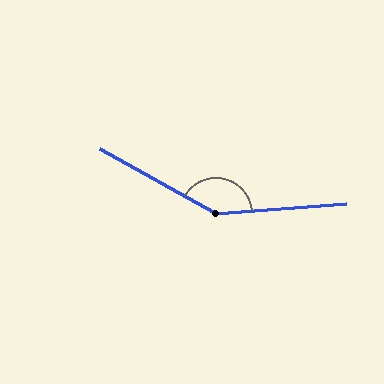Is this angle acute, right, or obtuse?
It is obtuse.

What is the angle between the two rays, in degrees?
Approximately 146 degrees.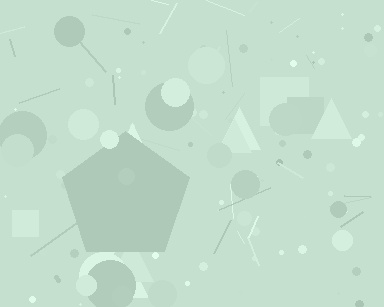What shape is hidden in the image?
A pentagon is hidden in the image.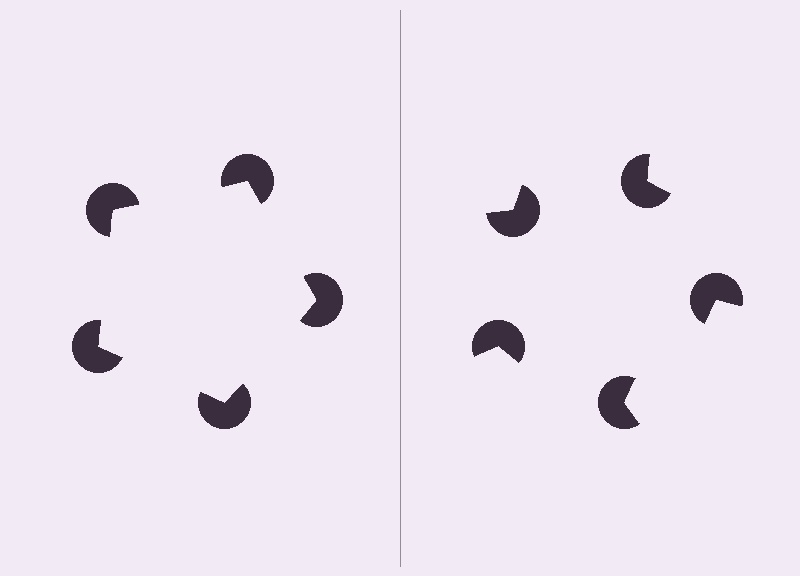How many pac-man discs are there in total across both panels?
10 — 5 on each side.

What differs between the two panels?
The pac-man discs are positioned identically on both sides; only the wedge orientations differ. On the left they align to a pentagon; on the right they are misaligned.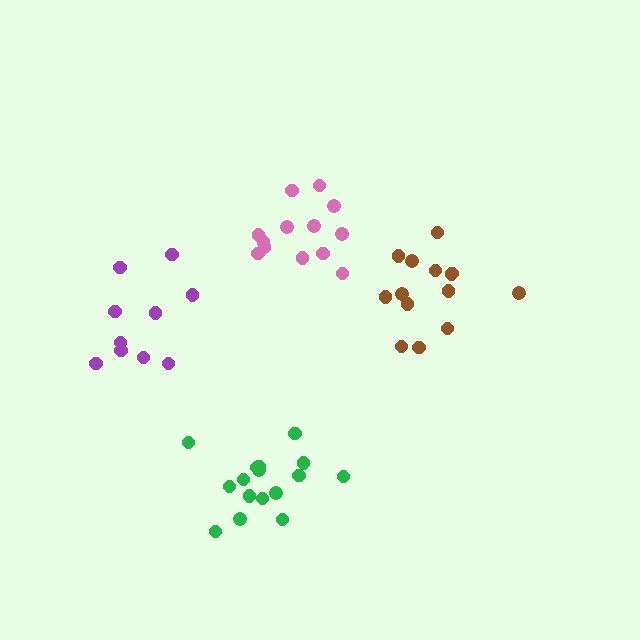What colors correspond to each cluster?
The clusters are colored: purple, green, pink, brown.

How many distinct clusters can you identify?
There are 4 distinct clusters.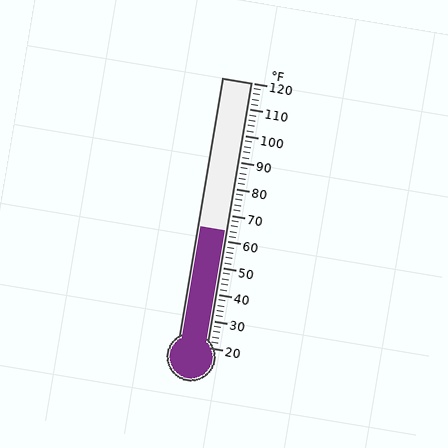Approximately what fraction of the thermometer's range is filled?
The thermometer is filled to approximately 45% of its range.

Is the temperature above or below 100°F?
The temperature is below 100°F.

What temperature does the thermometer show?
The thermometer shows approximately 64°F.